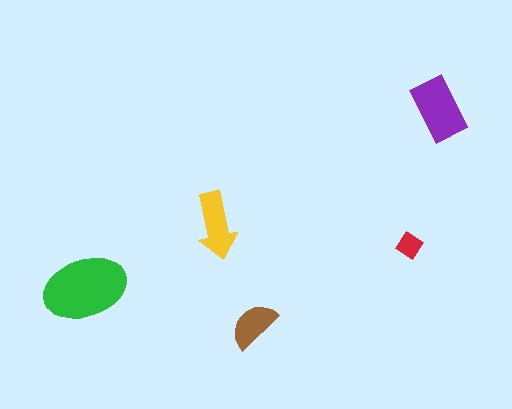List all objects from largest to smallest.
The green ellipse, the purple rectangle, the yellow arrow, the brown semicircle, the red diamond.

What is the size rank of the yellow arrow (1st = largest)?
3rd.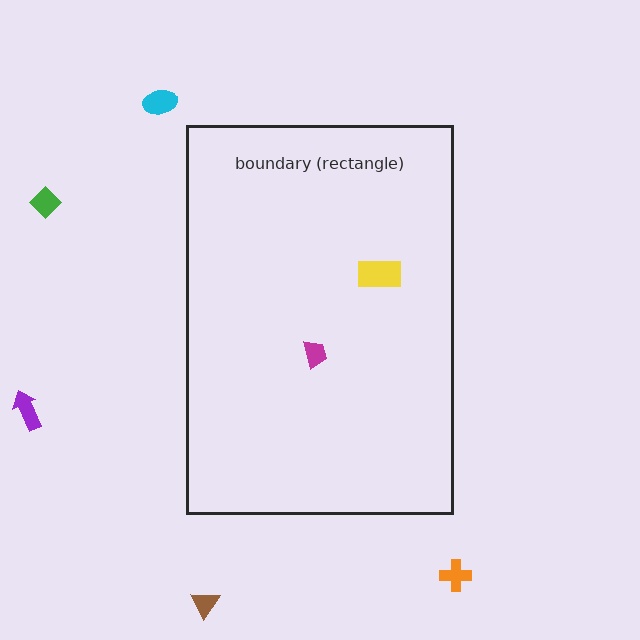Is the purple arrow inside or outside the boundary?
Outside.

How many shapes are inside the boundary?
2 inside, 5 outside.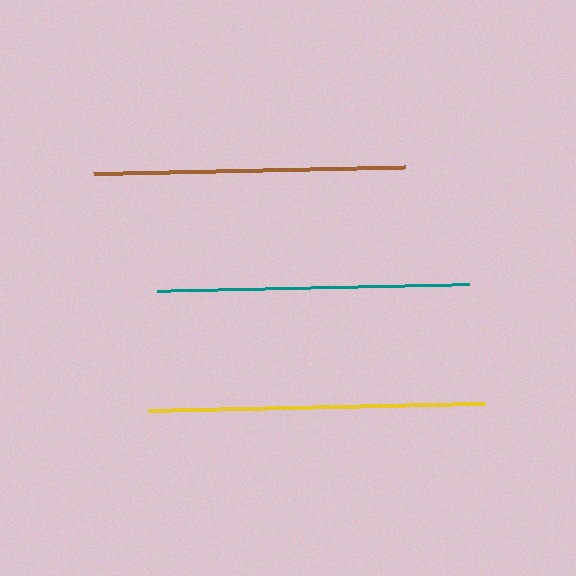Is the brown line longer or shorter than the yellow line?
The yellow line is longer than the brown line.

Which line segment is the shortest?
The teal line is the shortest at approximately 312 pixels.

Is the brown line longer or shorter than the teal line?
The brown line is longer than the teal line.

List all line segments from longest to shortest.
From longest to shortest: yellow, brown, teal.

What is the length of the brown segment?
The brown segment is approximately 312 pixels long.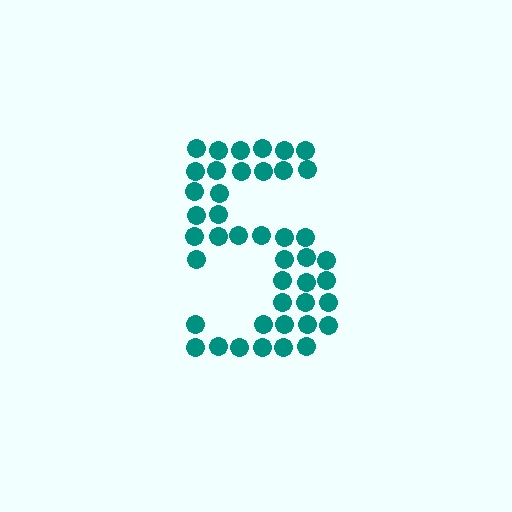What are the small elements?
The small elements are circles.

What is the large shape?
The large shape is the digit 5.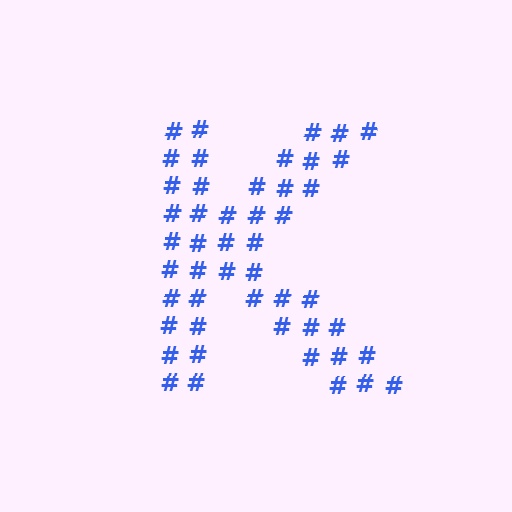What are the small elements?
The small elements are hash symbols.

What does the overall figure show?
The overall figure shows the letter K.